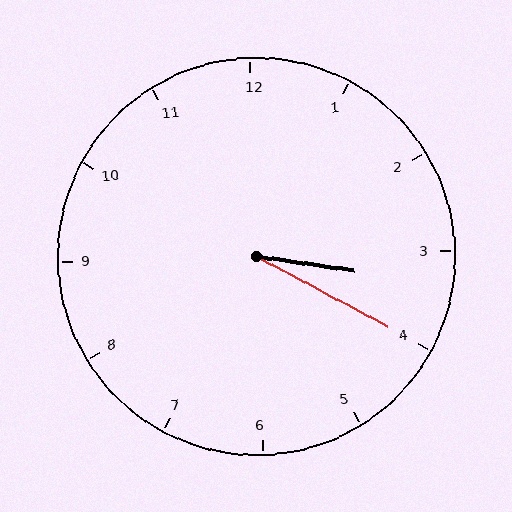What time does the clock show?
3:20.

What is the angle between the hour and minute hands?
Approximately 20 degrees.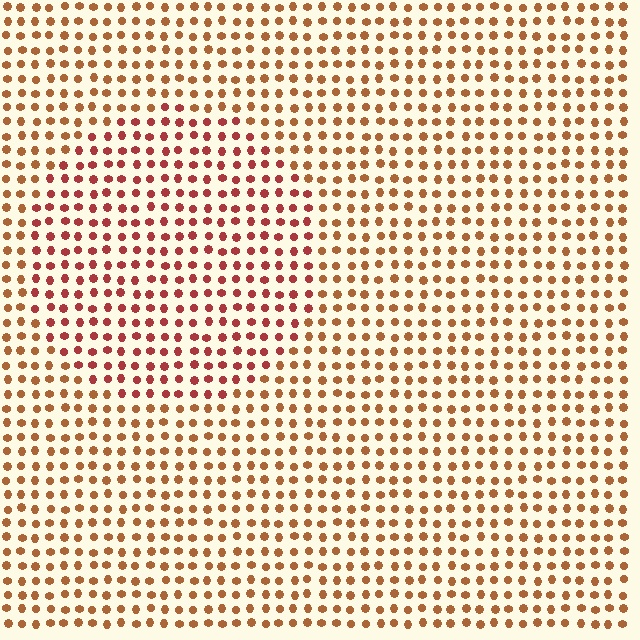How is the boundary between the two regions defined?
The boundary is defined purely by a slight shift in hue (about 28 degrees). Spacing, size, and orientation are identical on both sides.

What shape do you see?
I see a circle.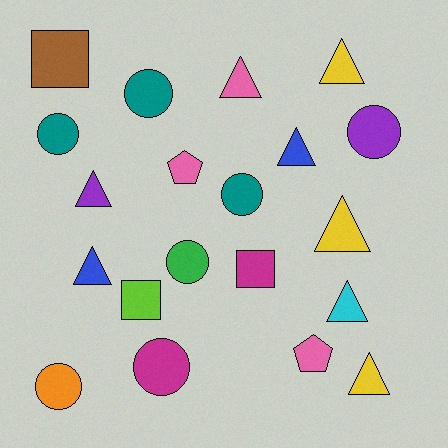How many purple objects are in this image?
There are 2 purple objects.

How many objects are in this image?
There are 20 objects.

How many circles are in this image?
There are 7 circles.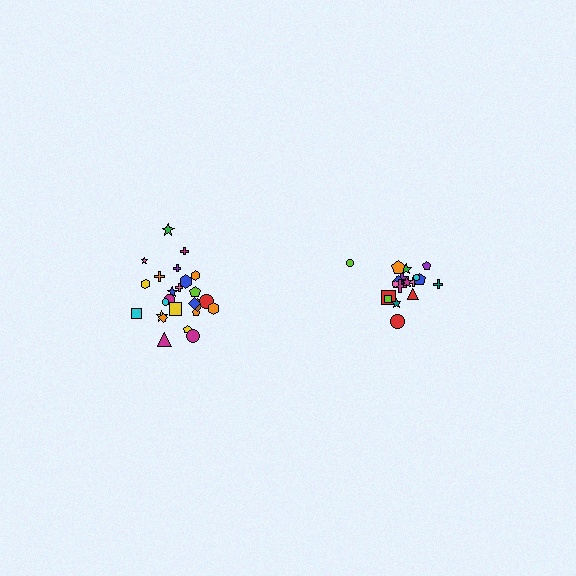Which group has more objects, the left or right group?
The left group.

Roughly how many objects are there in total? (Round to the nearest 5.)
Roughly 45 objects in total.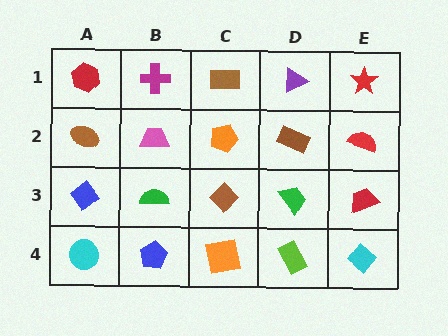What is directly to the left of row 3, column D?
A brown diamond.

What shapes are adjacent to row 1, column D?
A brown rectangle (row 2, column D), a brown rectangle (row 1, column C), a red star (row 1, column E).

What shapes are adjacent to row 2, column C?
A brown rectangle (row 1, column C), a brown diamond (row 3, column C), a pink trapezoid (row 2, column B), a brown rectangle (row 2, column D).